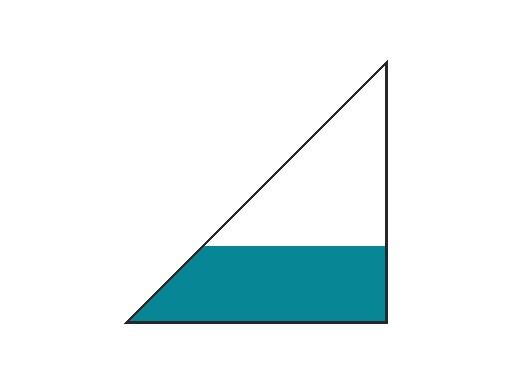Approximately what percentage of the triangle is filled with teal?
Approximately 50%.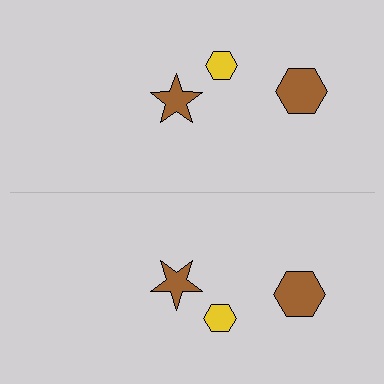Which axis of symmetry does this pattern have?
The pattern has a horizontal axis of symmetry running through the center of the image.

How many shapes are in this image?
There are 6 shapes in this image.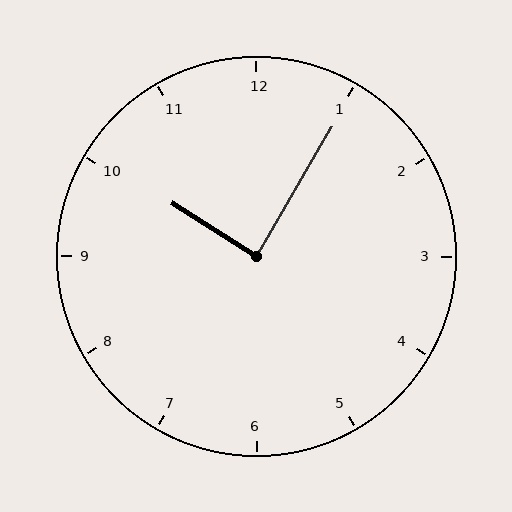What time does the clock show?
10:05.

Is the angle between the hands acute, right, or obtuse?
It is right.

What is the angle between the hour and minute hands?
Approximately 88 degrees.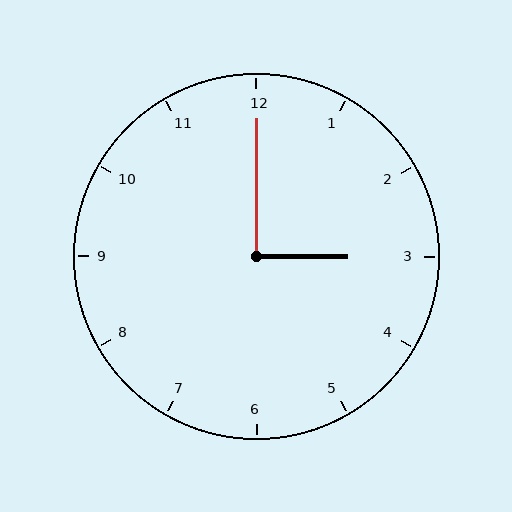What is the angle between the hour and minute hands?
Approximately 90 degrees.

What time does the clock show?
3:00.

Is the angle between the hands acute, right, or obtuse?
It is right.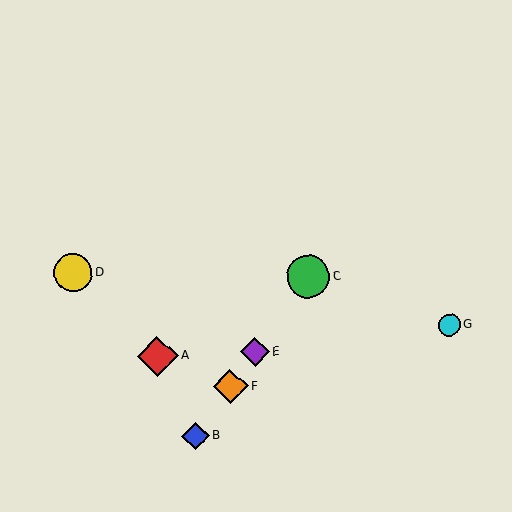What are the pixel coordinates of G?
Object G is at (449, 325).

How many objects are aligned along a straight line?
4 objects (B, C, E, F) are aligned along a straight line.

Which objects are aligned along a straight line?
Objects B, C, E, F are aligned along a straight line.